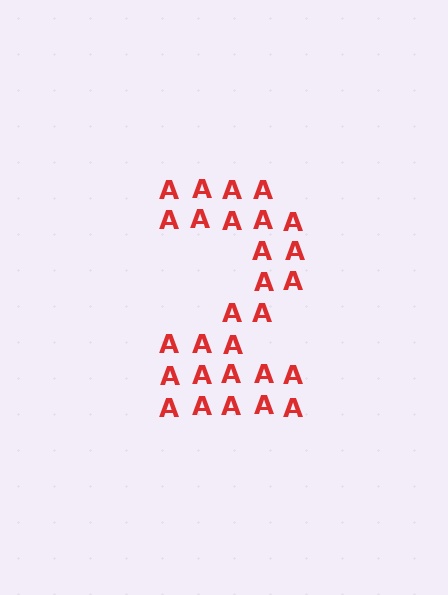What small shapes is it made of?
It is made of small letter A's.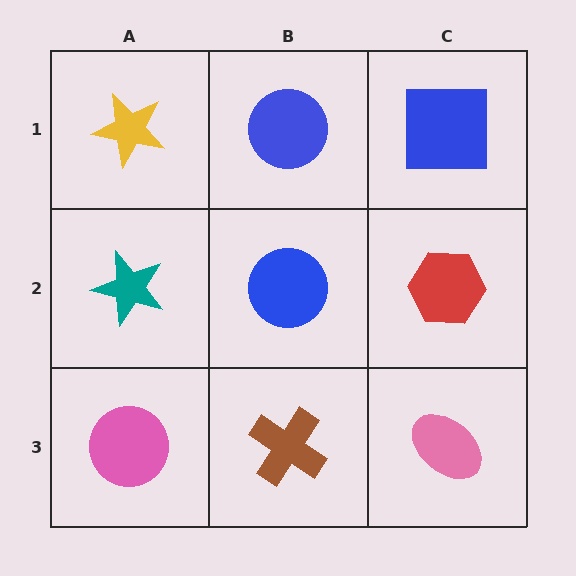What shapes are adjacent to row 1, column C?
A red hexagon (row 2, column C), a blue circle (row 1, column B).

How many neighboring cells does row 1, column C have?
2.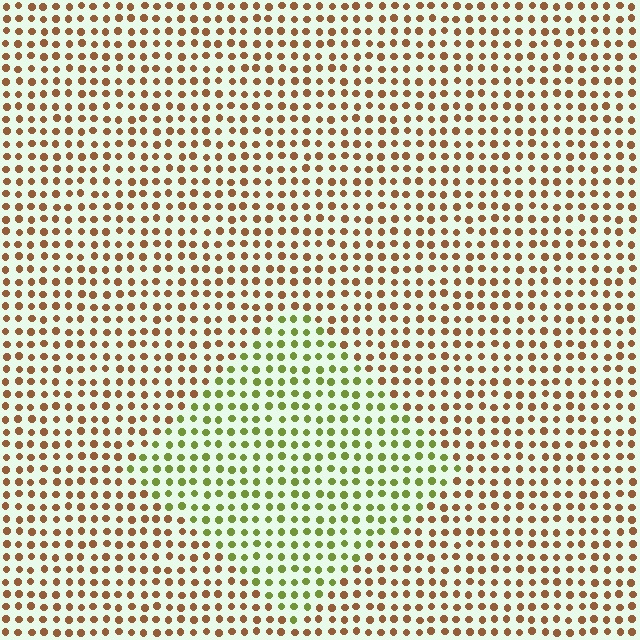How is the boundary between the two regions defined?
The boundary is defined purely by a slight shift in hue (about 59 degrees). Spacing, size, and orientation are identical on both sides.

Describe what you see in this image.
The image is filled with small brown elements in a uniform arrangement. A diamond-shaped region is visible where the elements are tinted to a slightly different hue, forming a subtle color boundary.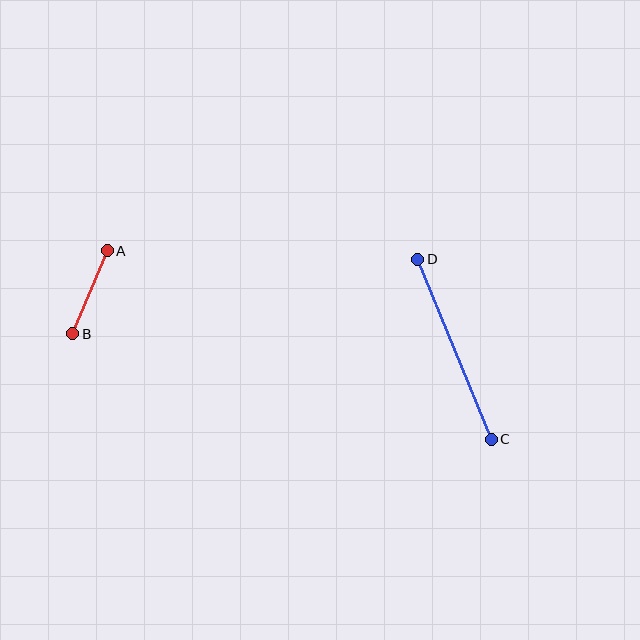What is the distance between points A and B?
The distance is approximately 90 pixels.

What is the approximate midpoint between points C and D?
The midpoint is at approximately (455, 349) pixels.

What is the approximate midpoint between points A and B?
The midpoint is at approximately (90, 292) pixels.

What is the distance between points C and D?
The distance is approximately 195 pixels.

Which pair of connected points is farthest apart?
Points C and D are farthest apart.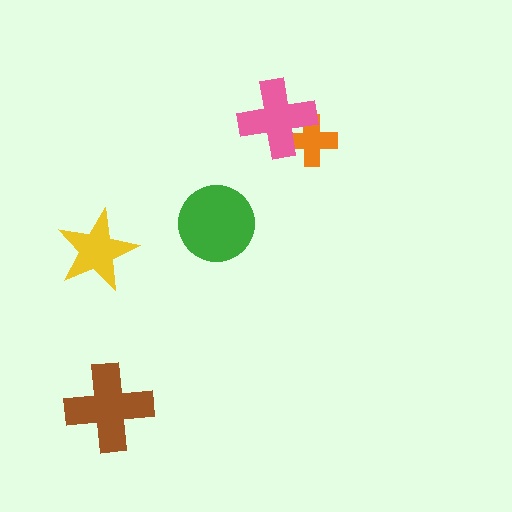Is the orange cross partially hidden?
Yes, it is partially covered by another shape.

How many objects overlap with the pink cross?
1 object overlaps with the pink cross.